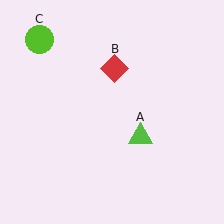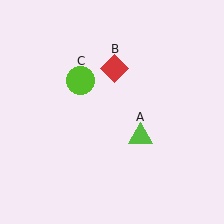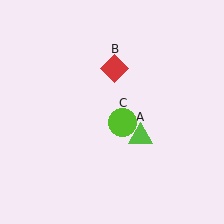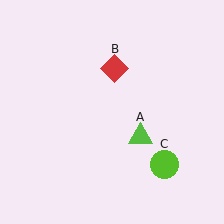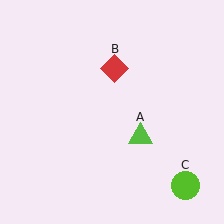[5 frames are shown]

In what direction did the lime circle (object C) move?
The lime circle (object C) moved down and to the right.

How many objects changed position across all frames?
1 object changed position: lime circle (object C).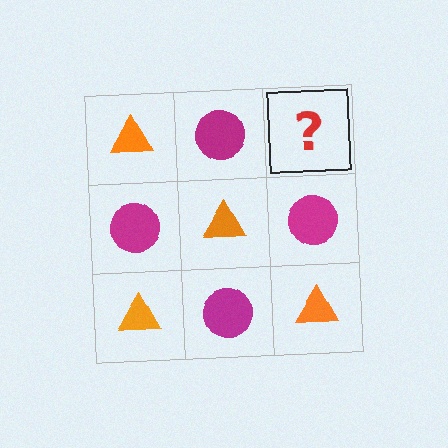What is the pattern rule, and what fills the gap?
The rule is that it alternates orange triangle and magenta circle in a checkerboard pattern. The gap should be filled with an orange triangle.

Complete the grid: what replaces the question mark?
The question mark should be replaced with an orange triangle.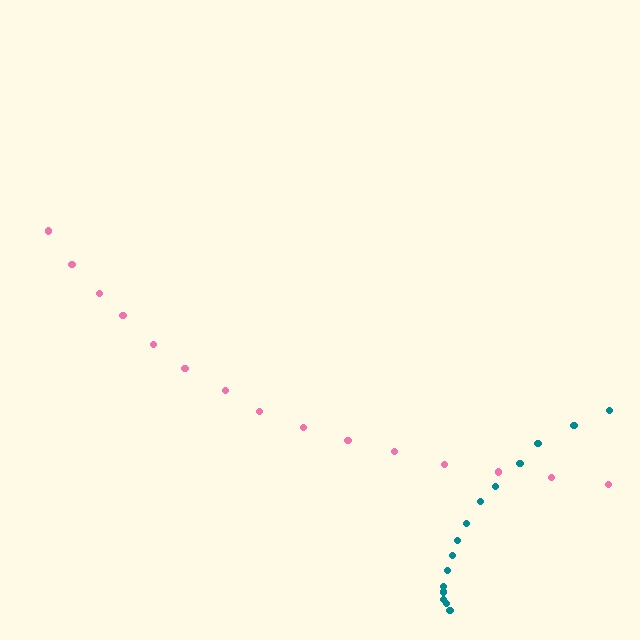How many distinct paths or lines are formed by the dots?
There are 2 distinct paths.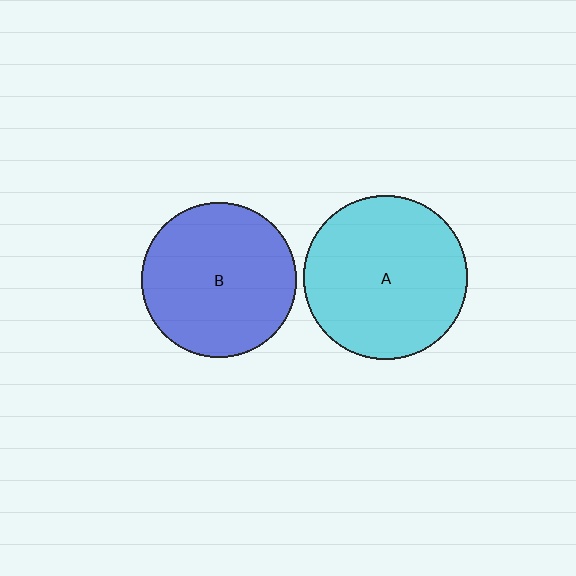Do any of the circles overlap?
No, none of the circles overlap.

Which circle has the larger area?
Circle A (cyan).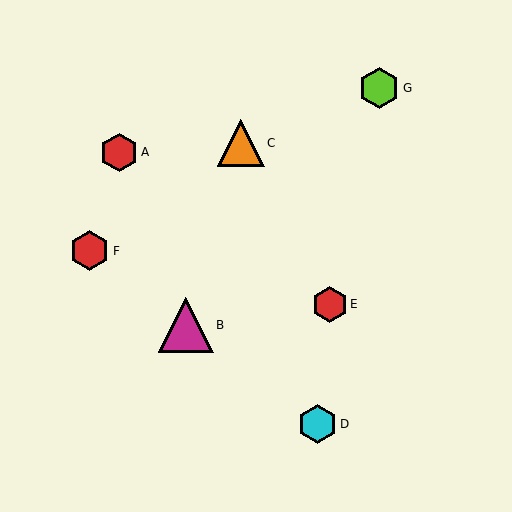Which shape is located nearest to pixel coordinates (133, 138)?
The red hexagon (labeled A) at (119, 152) is nearest to that location.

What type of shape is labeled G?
Shape G is a lime hexagon.